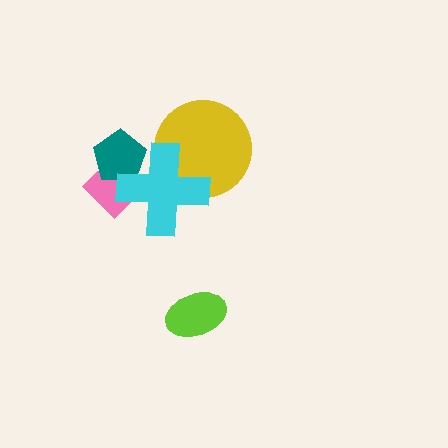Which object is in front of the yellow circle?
The cyan cross is in front of the yellow circle.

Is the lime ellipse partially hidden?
No, no other shape covers it.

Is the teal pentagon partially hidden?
Yes, it is partially covered by another shape.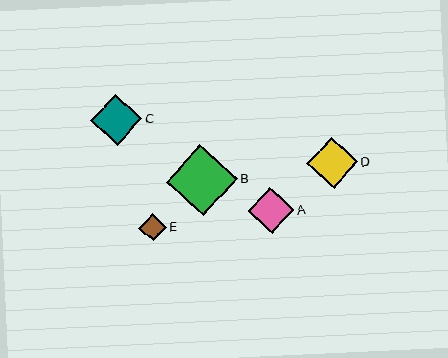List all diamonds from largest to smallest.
From largest to smallest: B, C, D, A, E.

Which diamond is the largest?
Diamond B is the largest with a size of approximately 71 pixels.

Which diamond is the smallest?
Diamond E is the smallest with a size of approximately 27 pixels.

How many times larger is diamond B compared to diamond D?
Diamond B is approximately 1.4 times the size of diamond D.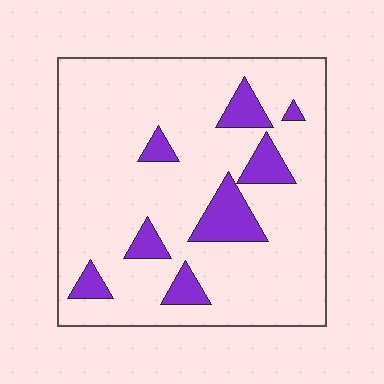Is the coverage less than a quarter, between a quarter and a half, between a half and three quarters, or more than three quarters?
Less than a quarter.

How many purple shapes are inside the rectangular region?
8.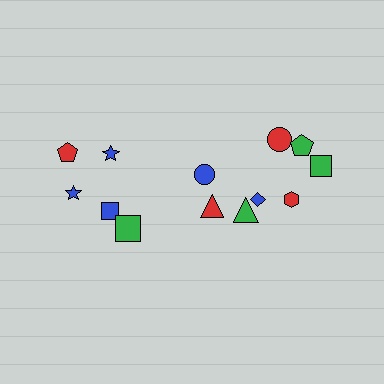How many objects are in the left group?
There are 5 objects.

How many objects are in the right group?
There are 8 objects.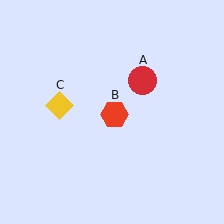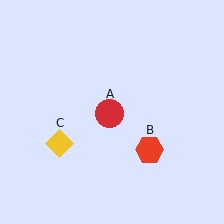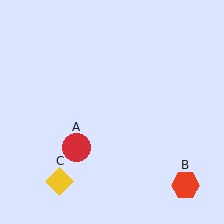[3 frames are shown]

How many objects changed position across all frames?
3 objects changed position: red circle (object A), red hexagon (object B), yellow diamond (object C).